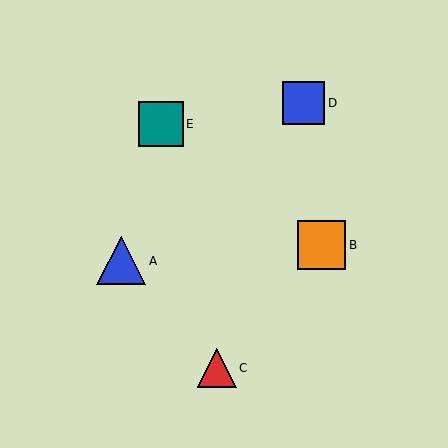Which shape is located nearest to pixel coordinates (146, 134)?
The teal square (labeled E) at (161, 124) is nearest to that location.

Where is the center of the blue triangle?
The center of the blue triangle is at (121, 261).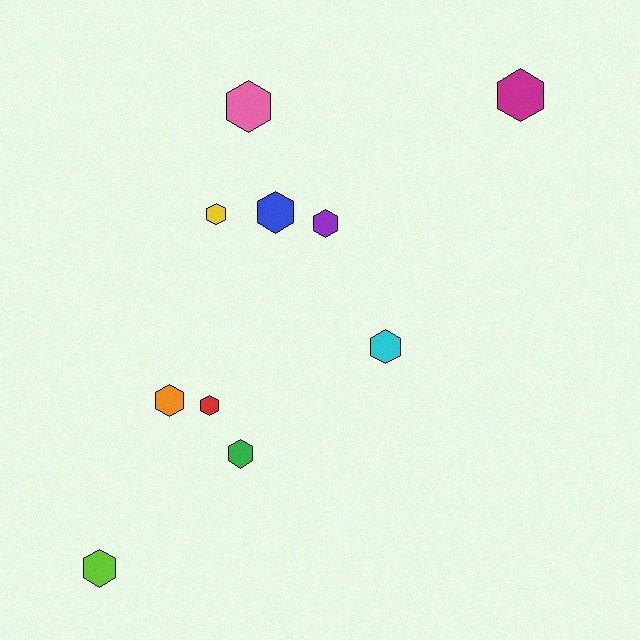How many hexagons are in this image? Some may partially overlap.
There are 10 hexagons.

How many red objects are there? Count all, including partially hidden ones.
There is 1 red object.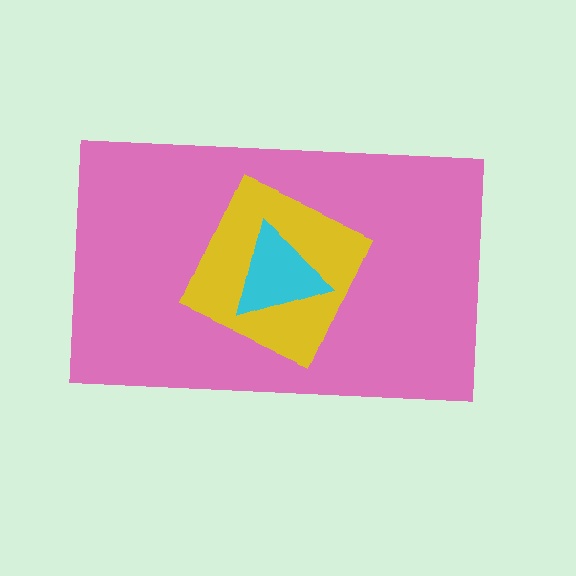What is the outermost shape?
The pink rectangle.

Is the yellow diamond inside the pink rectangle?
Yes.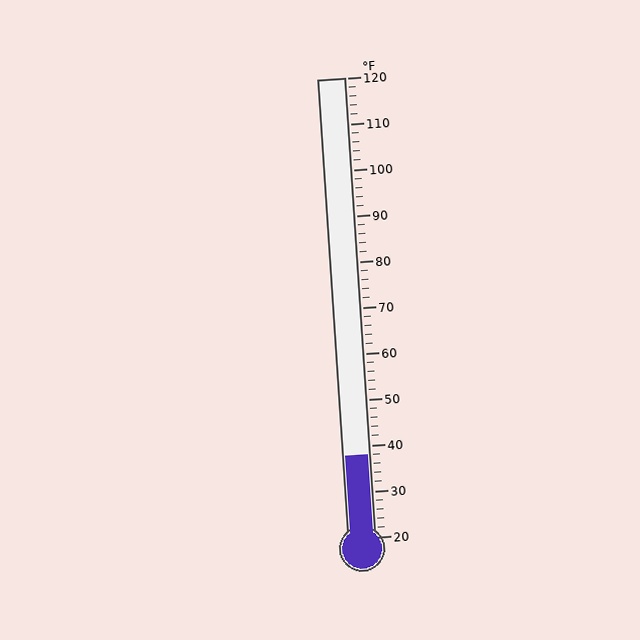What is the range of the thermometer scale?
The thermometer scale ranges from 20°F to 120°F.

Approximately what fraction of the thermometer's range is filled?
The thermometer is filled to approximately 20% of its range.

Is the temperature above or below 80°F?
The temperature is below 80°F.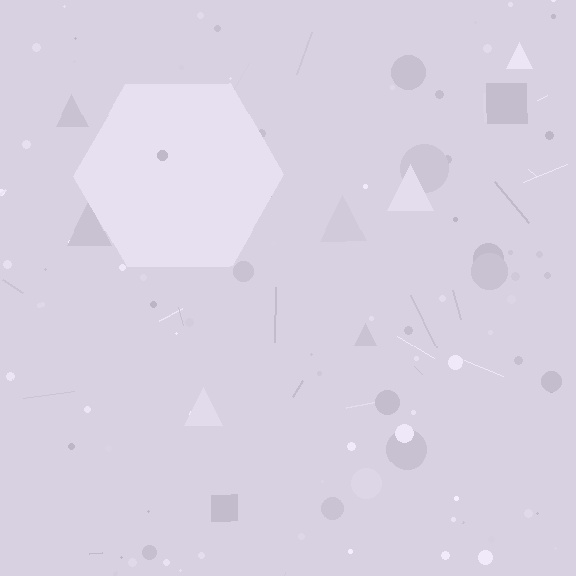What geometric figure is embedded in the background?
A hexagon is embedded in the background.